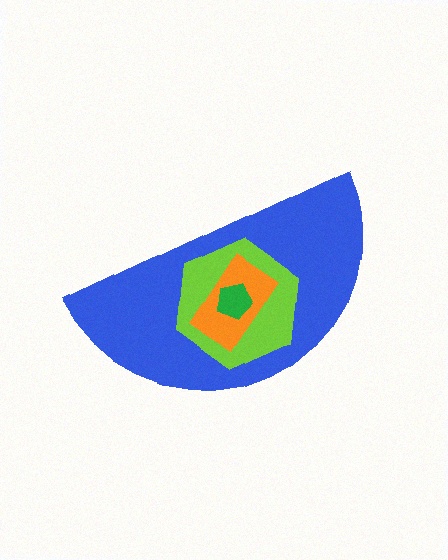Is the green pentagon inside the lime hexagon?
Yes.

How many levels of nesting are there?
4.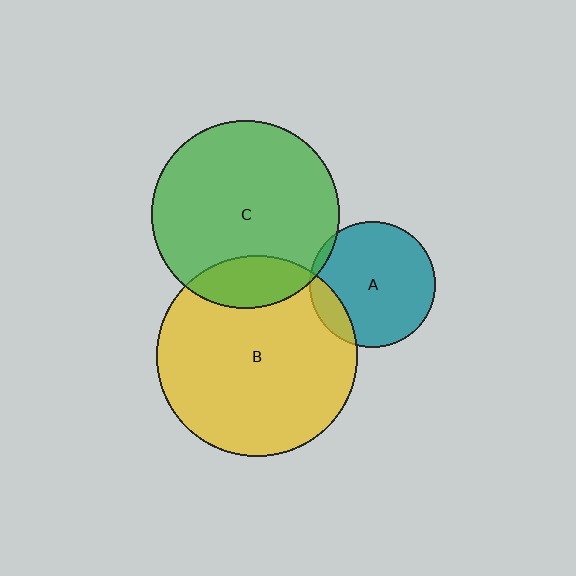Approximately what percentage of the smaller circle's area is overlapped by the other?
Approximately 15%.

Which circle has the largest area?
Circle B (yellow).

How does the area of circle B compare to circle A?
Approximately 2.6 times.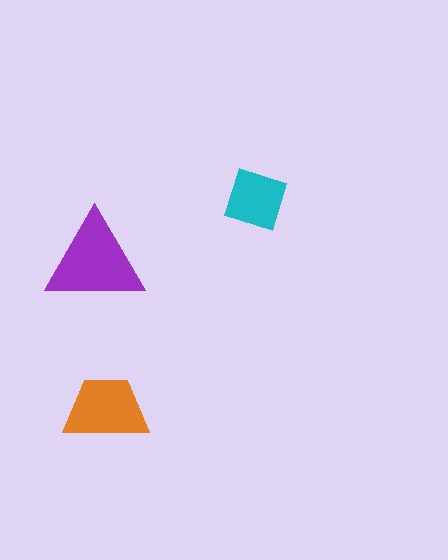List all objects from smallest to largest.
The cyan diamond, the orange trapezoid, the purple triangle.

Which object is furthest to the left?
The purple triangle is leftmost.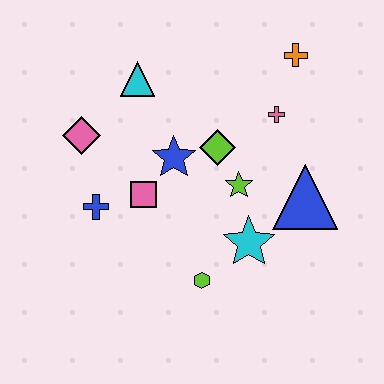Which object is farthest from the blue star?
The orange cross is farthest from the blue star.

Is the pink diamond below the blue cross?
No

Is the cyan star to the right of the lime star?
Yes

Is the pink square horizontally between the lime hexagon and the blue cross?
Yes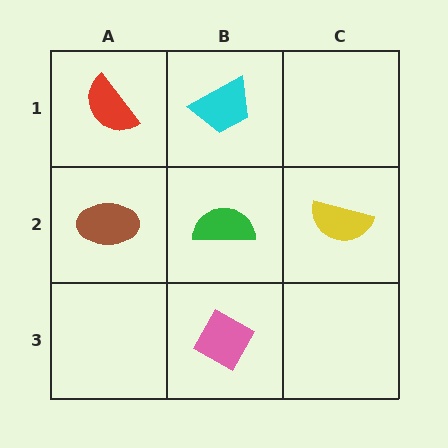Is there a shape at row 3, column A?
No, that cell is empty.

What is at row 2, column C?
A yellow semicircle.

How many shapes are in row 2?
3 shapes.